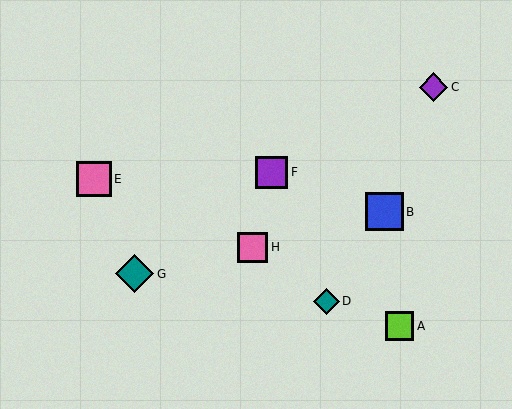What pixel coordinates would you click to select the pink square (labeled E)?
Click at (94, 179) to select the pink square E.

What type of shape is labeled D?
Shape D is a teal diamond.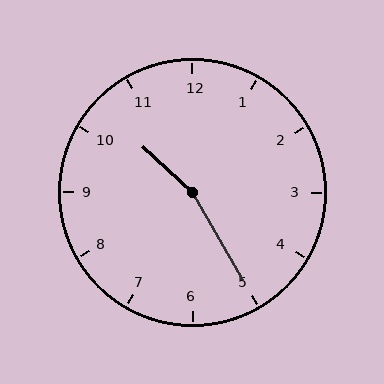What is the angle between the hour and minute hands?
Approximately 162 degrees.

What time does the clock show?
10:25.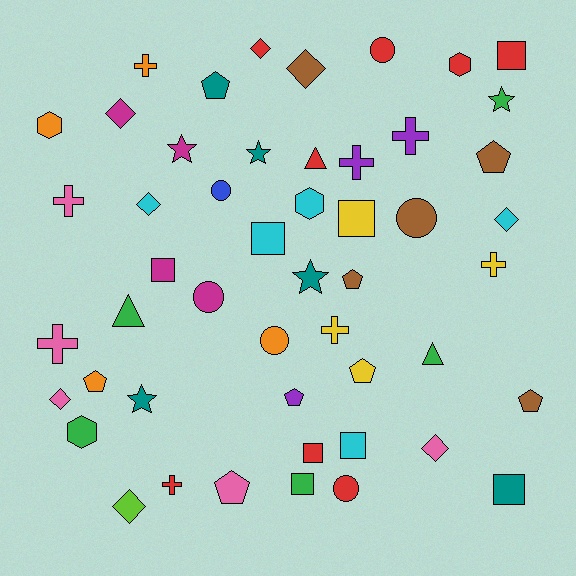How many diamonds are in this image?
There are 8 diamonds.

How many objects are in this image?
There are 50 objects.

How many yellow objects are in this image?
There are 4 yellow objects.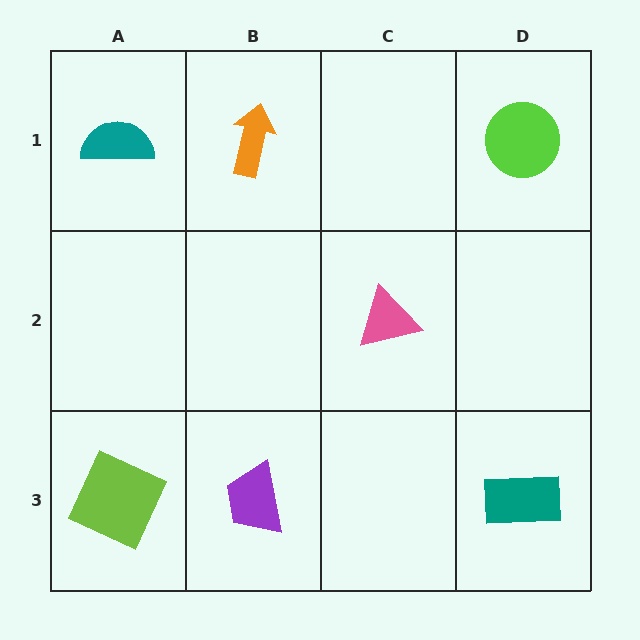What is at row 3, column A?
A lime square.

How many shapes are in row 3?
3 shapes.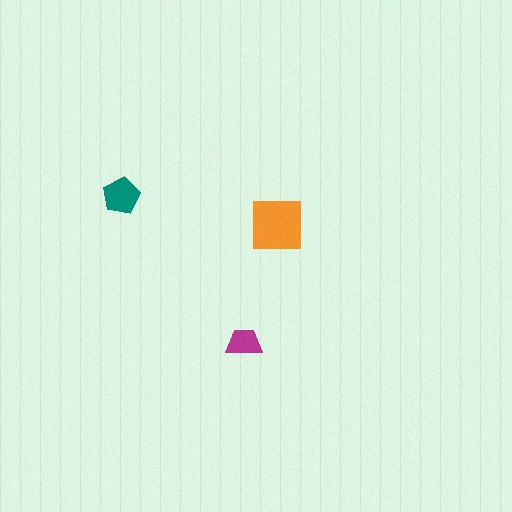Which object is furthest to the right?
The orange square is rightmost.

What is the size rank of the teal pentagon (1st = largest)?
2nd.